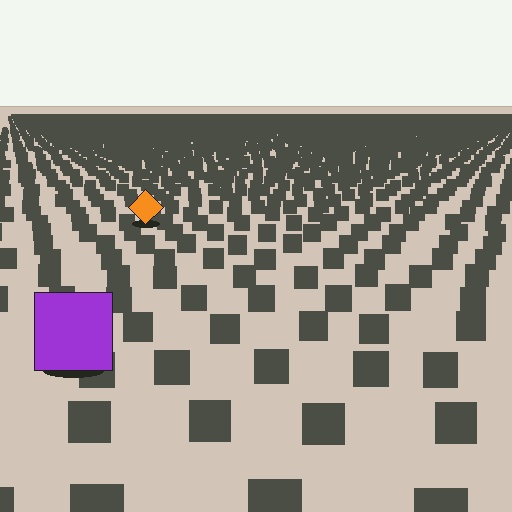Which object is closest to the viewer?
The purple square is closest. The texture marks near it are larger and more spread out.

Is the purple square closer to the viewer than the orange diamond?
Yes. The purple square is closer — you can tell from the texture gradient: the ground texture is coarser near it.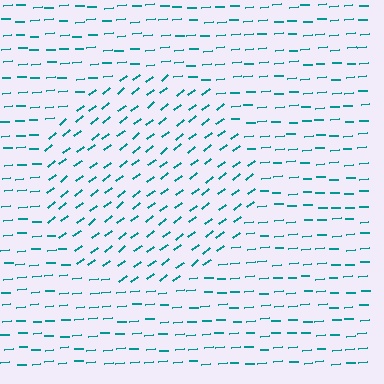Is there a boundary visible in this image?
Yes, there is a texture boundary formed by a change in line orientation.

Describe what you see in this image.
The image is filled with small teal line segments. A circle region in the image has lines oriented differently from the surrounding lines, creating a visible texture boundary.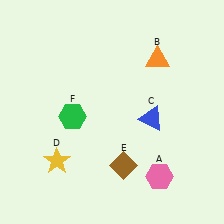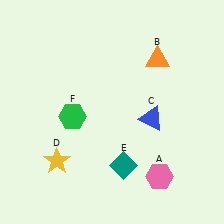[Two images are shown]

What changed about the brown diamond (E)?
In Image 1, E is brown. In Image 2, it changed to teal.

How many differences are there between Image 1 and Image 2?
There is 1 difference between the two images.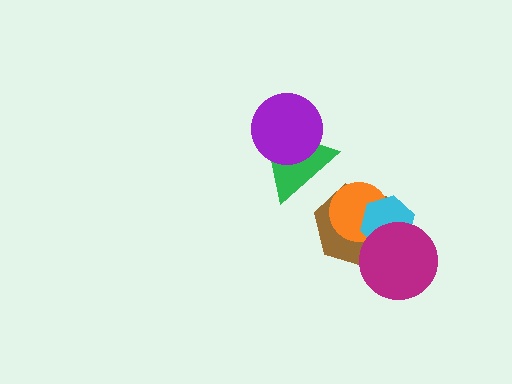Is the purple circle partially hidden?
No, no other shape covers it.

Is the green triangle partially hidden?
Yes, it is partially covered by another shape.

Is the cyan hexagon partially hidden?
Yes, it is partially covered by another shape.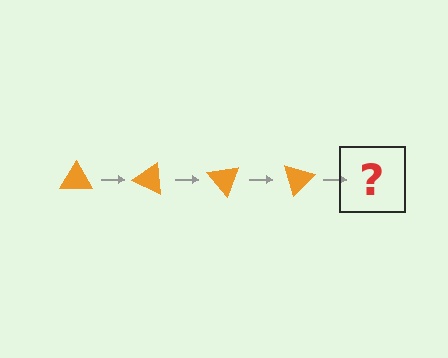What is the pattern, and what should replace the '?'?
The pattern is that the triangle rotates 25 degrees each step. The '?' should be an orange triangle rotated 100 degrees.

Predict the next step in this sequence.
The next step is an orange triangle rotated 100 degrees.